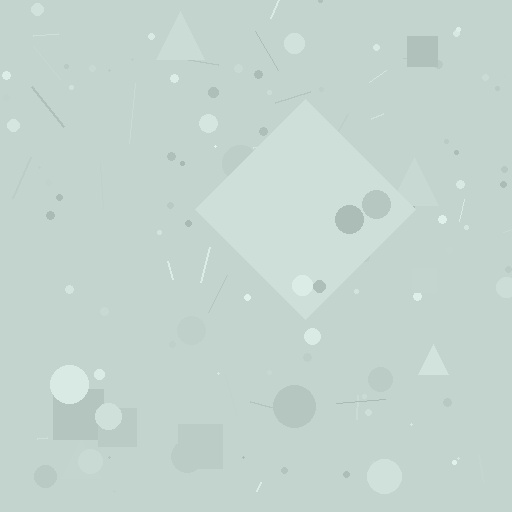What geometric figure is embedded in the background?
A diamond is embedded in the background.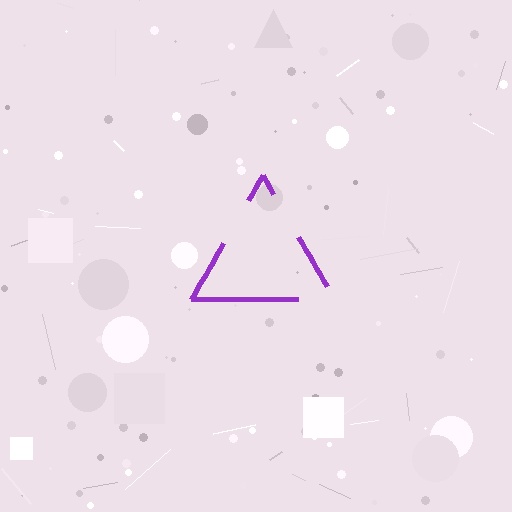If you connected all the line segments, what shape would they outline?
They would outline a triangle.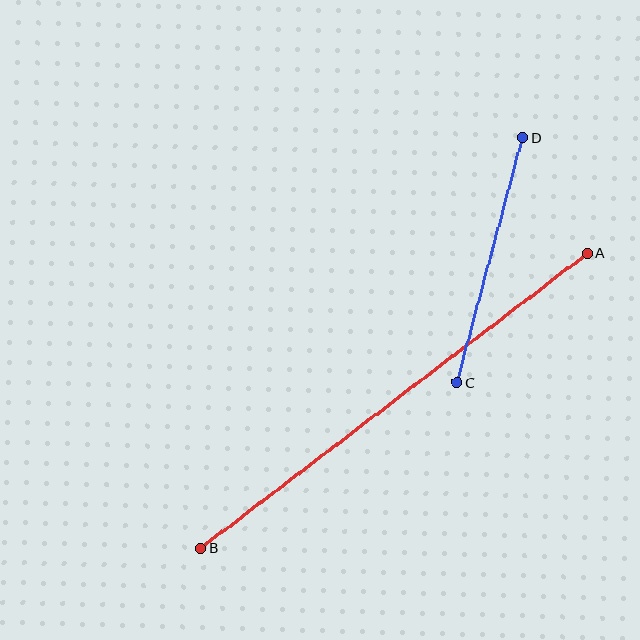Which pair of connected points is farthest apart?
Points A and B are farthest apart.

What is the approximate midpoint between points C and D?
The midpoint is at approximately (490, 260) pixels.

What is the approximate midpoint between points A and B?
The midpoint is at approximately (394, 401) pixels.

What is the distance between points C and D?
The distance is approximately 254 pixels.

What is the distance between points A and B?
The distance is approximately 486 pixels.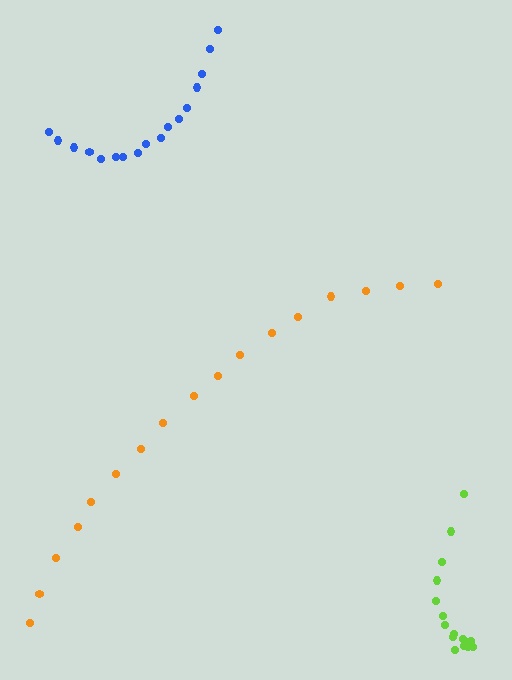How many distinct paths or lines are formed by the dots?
There are 3 distinct paths.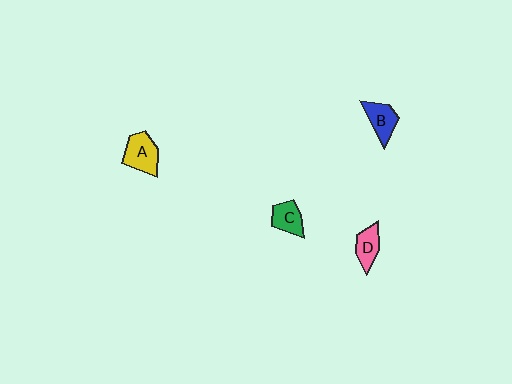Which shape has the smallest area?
Shape D (pink).